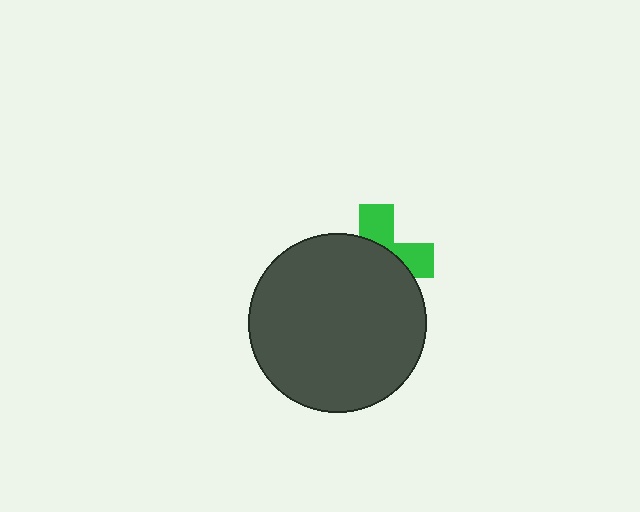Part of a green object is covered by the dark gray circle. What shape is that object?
It is a cross.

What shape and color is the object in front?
The object in front is a dark gray circle.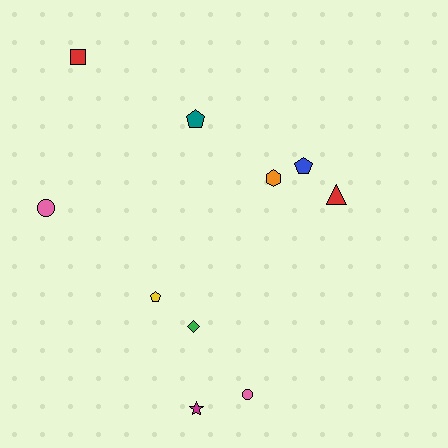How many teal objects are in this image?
There is 1 teal object.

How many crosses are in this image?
There are no crosses.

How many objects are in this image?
There are 10 objects.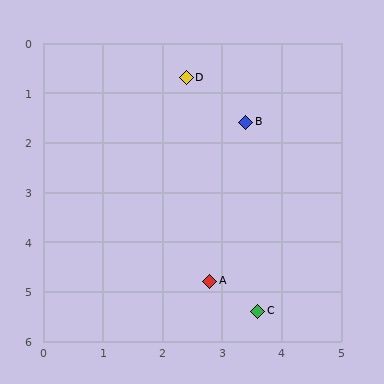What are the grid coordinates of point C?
Point C is at approximately (3.6, 5.4).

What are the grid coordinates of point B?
Point B is at approximately (3.4, 1.6).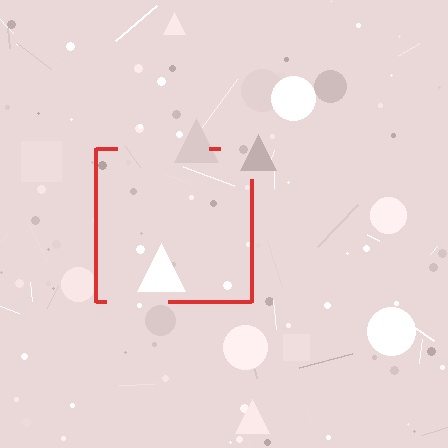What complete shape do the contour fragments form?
The contour fragments form a square.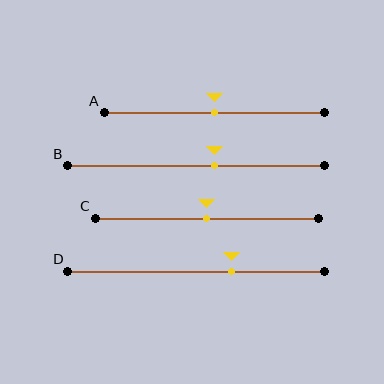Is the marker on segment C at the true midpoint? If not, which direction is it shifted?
Yes, the marker on segment C is at the true midpoint.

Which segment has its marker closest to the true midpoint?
Segment A has its marker closest to the true midpoint.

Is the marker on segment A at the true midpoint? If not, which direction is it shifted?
Yes, the marker on segment A is at the true midpoint.